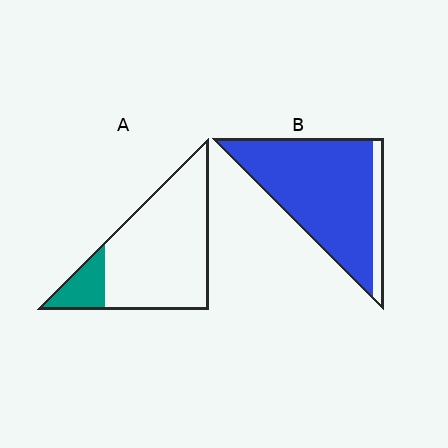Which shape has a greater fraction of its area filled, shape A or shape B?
Shape B.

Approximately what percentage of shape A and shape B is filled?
A is approximately 15% and B is approximately 90%.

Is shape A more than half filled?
No.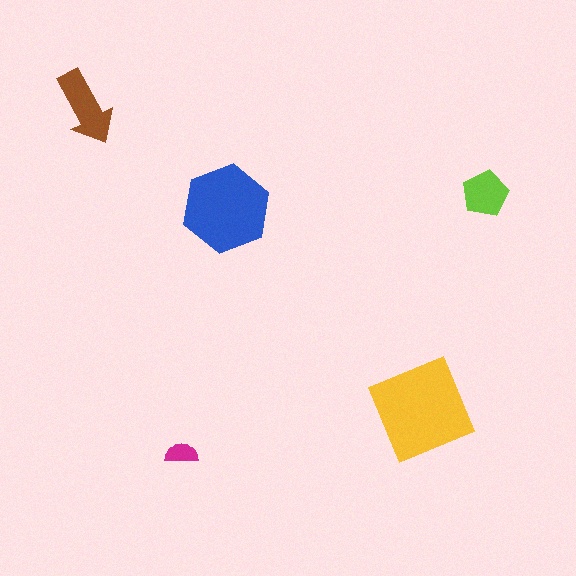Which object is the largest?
The yellow square.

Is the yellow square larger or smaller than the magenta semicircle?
Larger.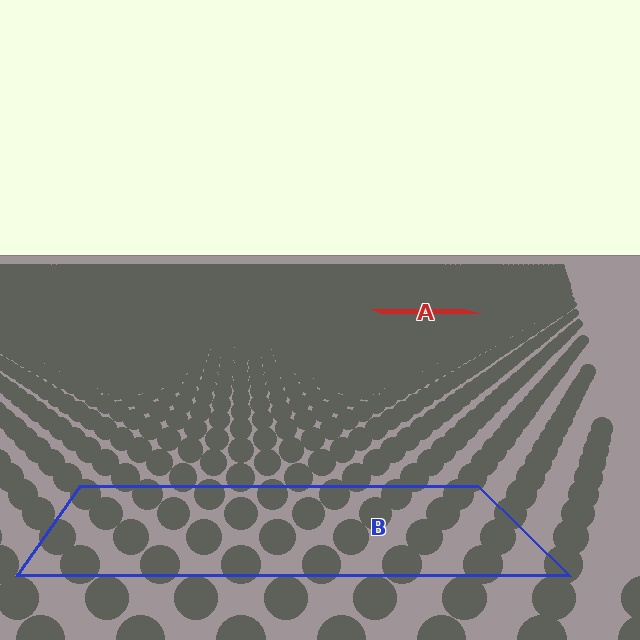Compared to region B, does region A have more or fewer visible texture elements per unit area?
Region A has more texture elements per unit area — they are packed more densely because it is farther away.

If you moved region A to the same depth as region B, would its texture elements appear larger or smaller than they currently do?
They would appear larger. At a closer depth, the same texture elements are projected at a bigger on-screen size.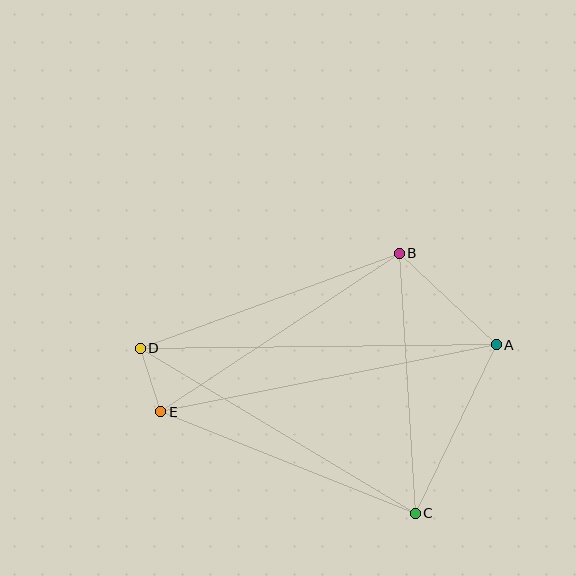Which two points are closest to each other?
Points D and E are closest to each other.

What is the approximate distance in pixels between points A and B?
The distance between A and B is approximately 133 pixels.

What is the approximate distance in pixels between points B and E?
The distance between B and E is approximately 286 pixels.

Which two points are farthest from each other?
Points A and D are farthest from each other.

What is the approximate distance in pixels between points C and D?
The distance between C and D is approximately 321 pixels.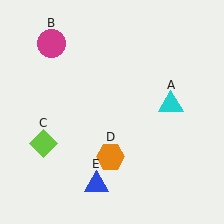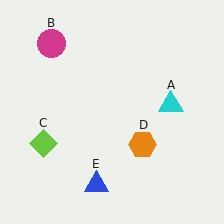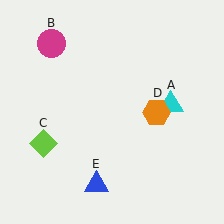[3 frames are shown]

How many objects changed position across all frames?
1 object changed position: orange hexagon (object D).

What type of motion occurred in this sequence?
The orange hexagon (object D) rotated counterclockwise around the center of the scene.